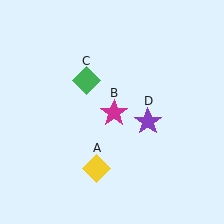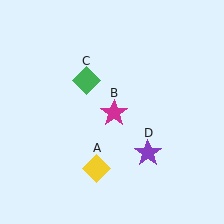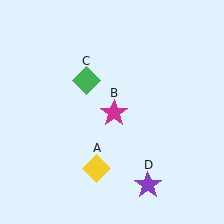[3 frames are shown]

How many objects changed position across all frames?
1 object changed position: purple star (object D).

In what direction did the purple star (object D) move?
The purple star (object D) moved down.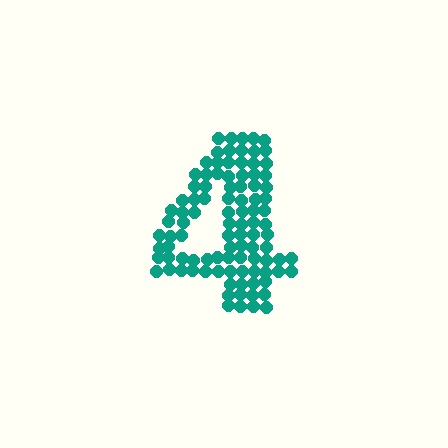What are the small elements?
The small elements are circles.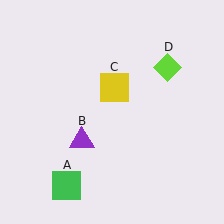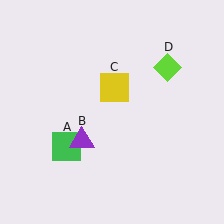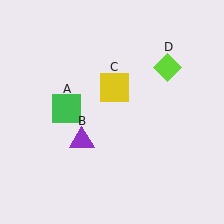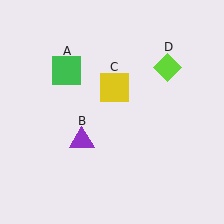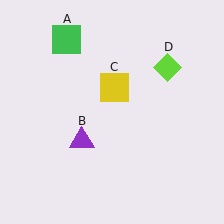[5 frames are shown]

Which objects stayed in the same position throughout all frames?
Purple triangle (object B) and yellow square (object C) and lime diamond (object D) remained stationary.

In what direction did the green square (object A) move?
The green square (object A) moved up.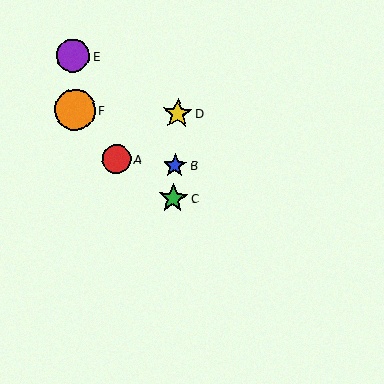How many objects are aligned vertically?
3 objects (B, C, D) are aligned vertically.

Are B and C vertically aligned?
Yes, both are at x≈175.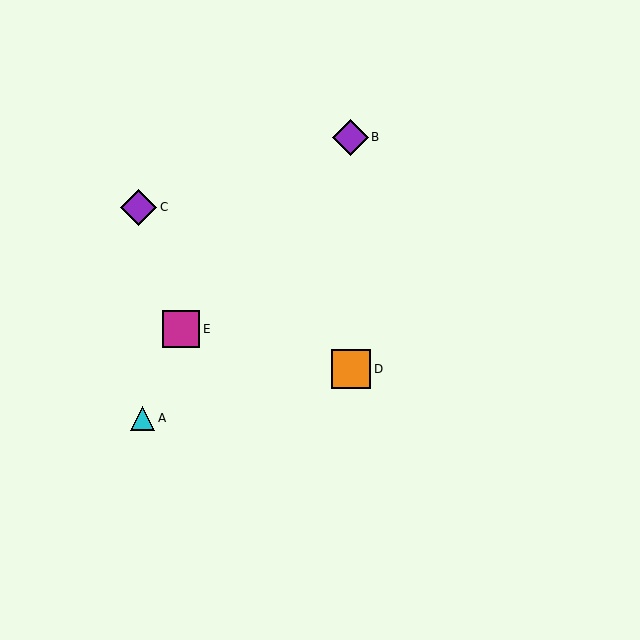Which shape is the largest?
The orange square (labeled D) is the largest.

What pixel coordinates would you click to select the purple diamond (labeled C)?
Click at (139, 207) to select the purple diamond C.